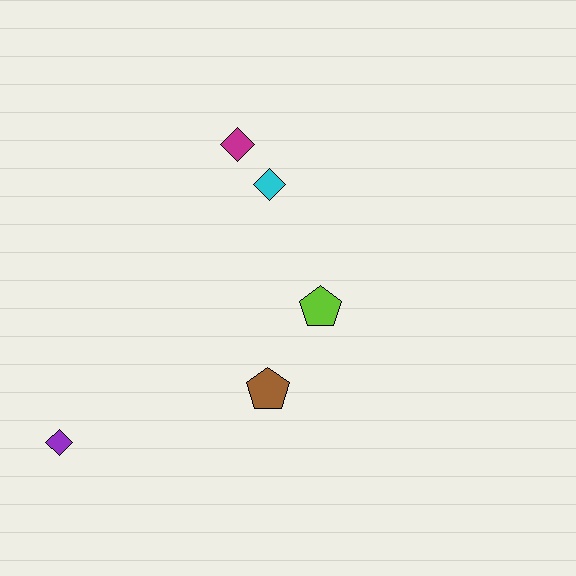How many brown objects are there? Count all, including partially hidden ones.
There is 1 brown object.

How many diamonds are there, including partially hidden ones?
There are 3 diamonds.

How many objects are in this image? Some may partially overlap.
There are 5 objects.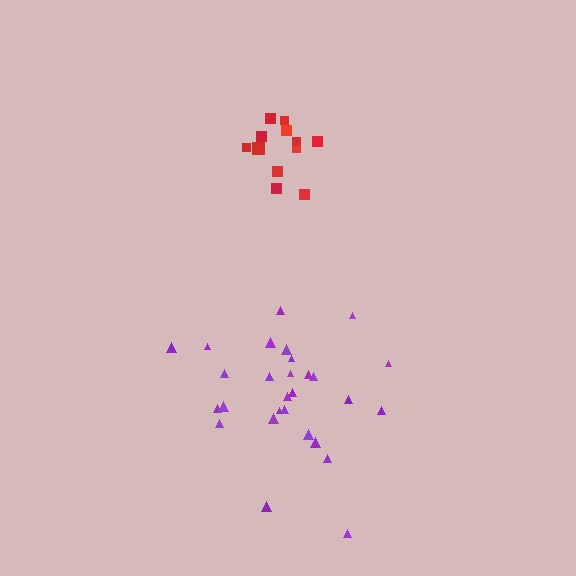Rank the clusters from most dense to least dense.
red, purple.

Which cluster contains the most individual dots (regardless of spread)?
Purple (28).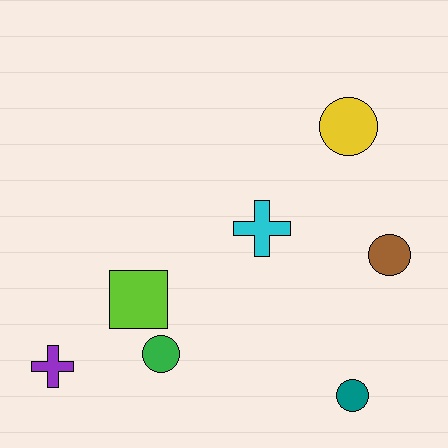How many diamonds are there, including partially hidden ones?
There are no diamonds.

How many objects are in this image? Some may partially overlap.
There are 7 objects.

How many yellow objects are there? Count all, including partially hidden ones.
There is 1 yellow object.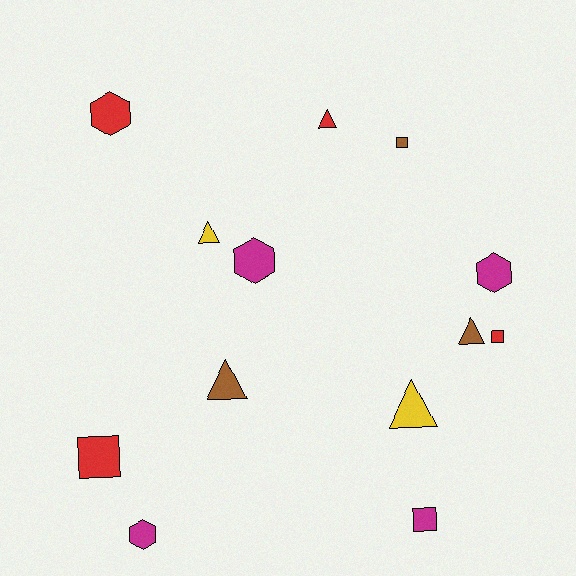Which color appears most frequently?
Red, with 4 objects.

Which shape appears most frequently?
Triangle, with 5 objects.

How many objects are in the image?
There are 13 objects.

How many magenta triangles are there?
There are no magenta triangles.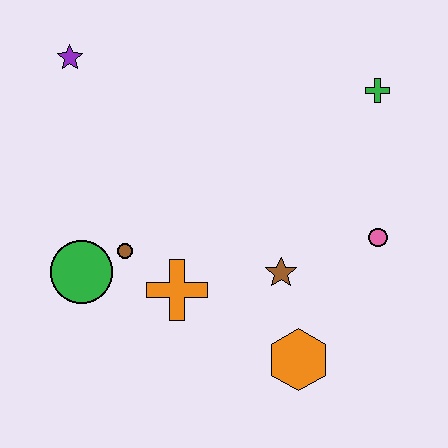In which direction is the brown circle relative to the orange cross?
The brown circle is to the left of the orange cross.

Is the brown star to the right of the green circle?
Yes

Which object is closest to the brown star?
The orange hexagon is closest to the brown star.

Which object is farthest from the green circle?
The green cross is farthest from the green circle.